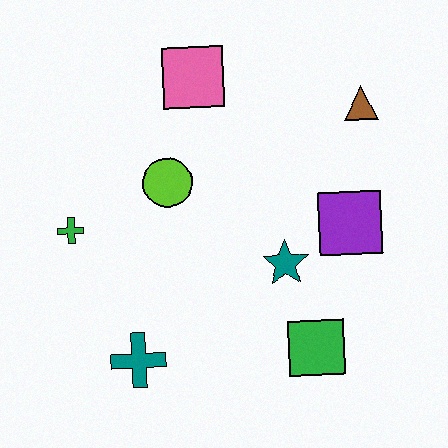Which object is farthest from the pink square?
The green square is farthest from the pink square.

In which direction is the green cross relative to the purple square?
The green cross is to the left of the purple square.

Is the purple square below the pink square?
Yes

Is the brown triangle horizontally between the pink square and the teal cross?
No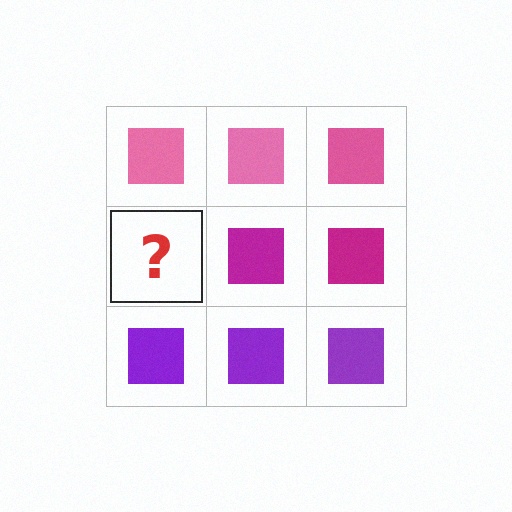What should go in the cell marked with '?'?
The missing cell should contain a magenta square.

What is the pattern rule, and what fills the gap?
The rule is that each row has a consistent color. The gap should be filled with a magenta square.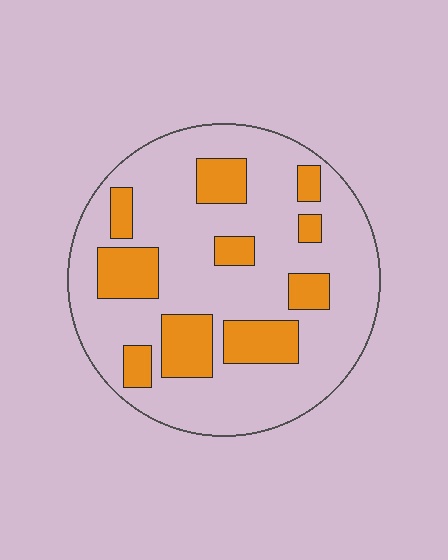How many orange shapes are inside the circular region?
10.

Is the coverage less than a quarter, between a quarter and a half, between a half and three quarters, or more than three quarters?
Less than a quarter.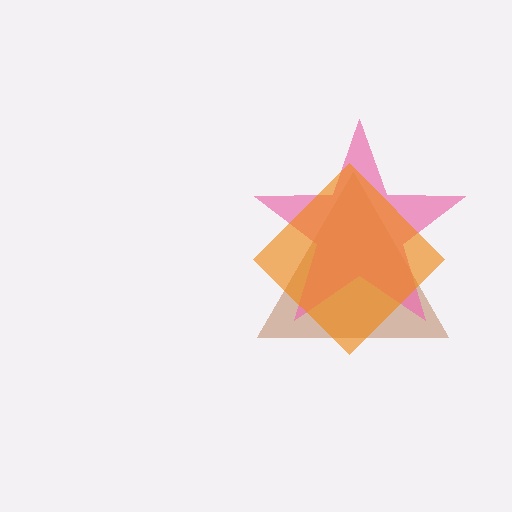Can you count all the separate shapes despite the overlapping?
Yes, there are 3 separate shapes.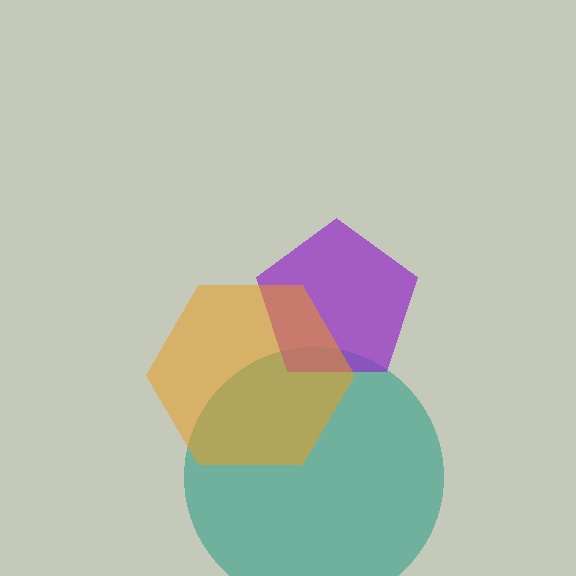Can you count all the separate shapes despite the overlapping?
Yes, there are 3 separate shapes.